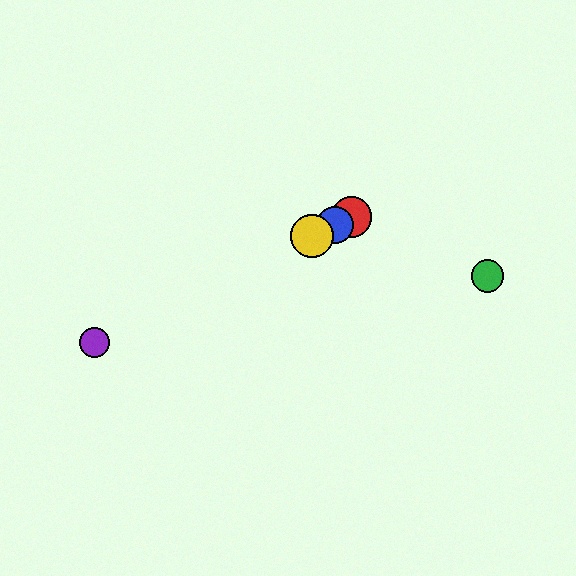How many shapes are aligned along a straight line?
4 shapes (the red circle, the blue circle, the yellow circle, the purple circle) are aligned along a straight line.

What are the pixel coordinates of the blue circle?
The blue circle is at (335, 225).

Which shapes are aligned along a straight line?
The red circle, the blue circle, the yellow circle, the purple circle are aligned along a straight line.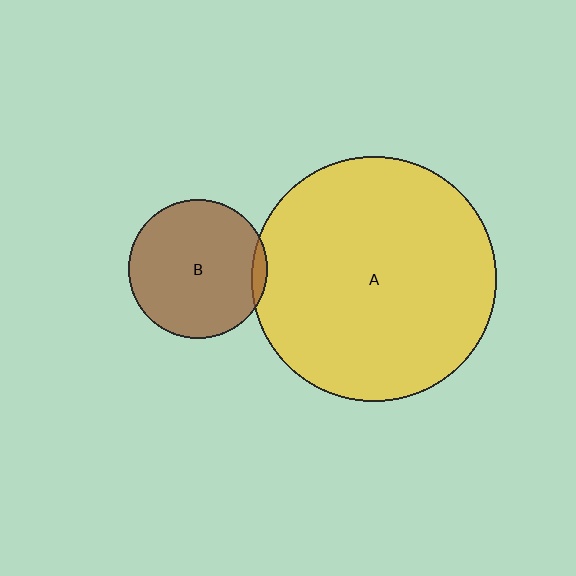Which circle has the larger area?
Circle A (yellow).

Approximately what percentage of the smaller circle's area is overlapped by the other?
Approximately 5%.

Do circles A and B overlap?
Yes.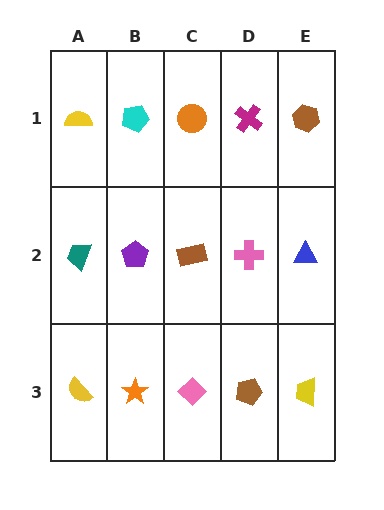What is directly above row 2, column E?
A brown hexagon.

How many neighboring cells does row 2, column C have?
4.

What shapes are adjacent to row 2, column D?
A magenta cross (row 1, column D), a brown pentagon (row 3, column D), a brown rectangle (row 2, column C), a blue triangle (row 2, column E).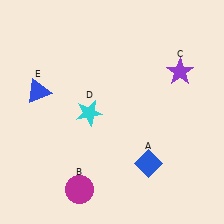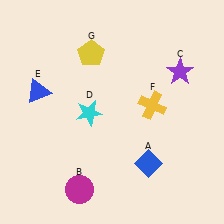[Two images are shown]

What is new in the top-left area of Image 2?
A yellow pentagon (G) was added in the top-left area of Image 2.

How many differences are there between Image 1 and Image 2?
There are 2 differences between the two images.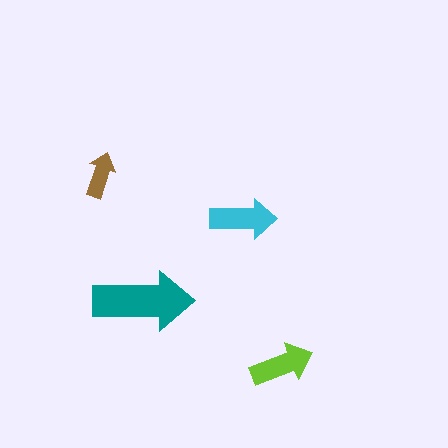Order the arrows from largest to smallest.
the teal one, the cyan one, the lime one, the brown one.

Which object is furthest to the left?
The brown arrow is leftmost.